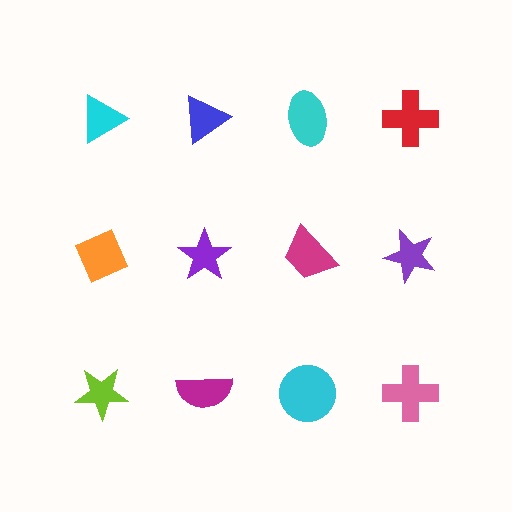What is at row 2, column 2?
A purple star.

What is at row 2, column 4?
A purple star.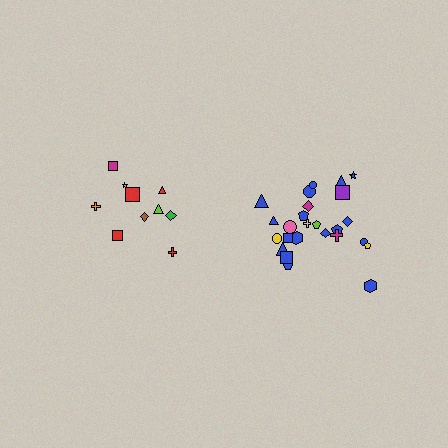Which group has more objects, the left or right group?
The right group.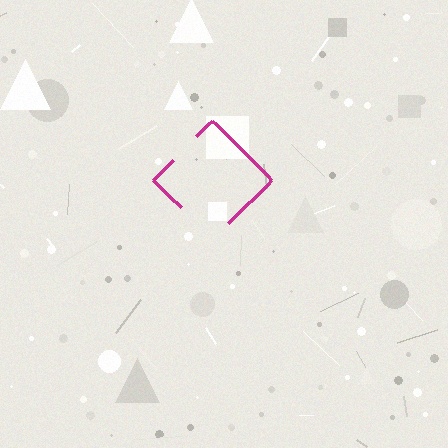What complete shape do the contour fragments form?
The contour fragments form a diamond.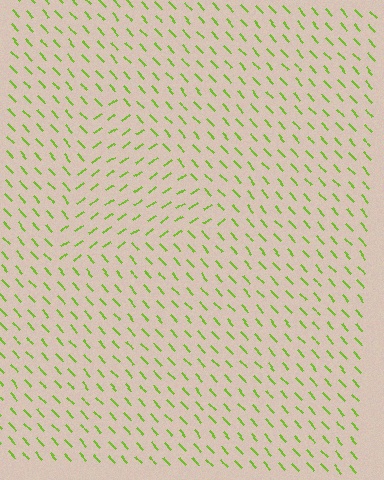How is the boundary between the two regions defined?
The boundary is defined purely by a change in line orientation (approximately 82 degrees difference). All lines are the same color and thickness.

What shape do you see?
I see a triangle.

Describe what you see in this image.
The image is filled with small lime line segments. A triangle region in the image has lines oriented differently from the surrounding lines, creating a visible texture boundary.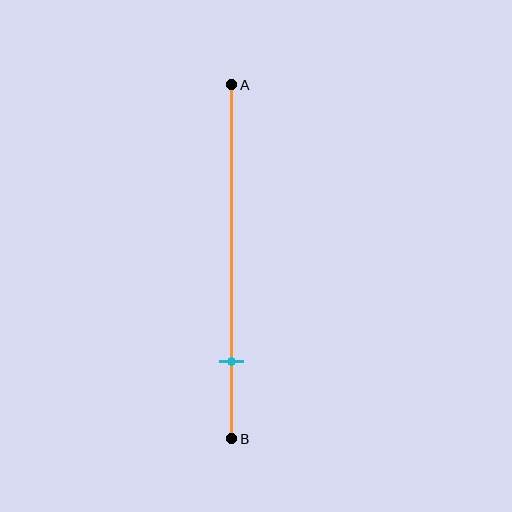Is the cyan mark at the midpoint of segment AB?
No, the mark is at about 80% from A, not at the 50% midpoint.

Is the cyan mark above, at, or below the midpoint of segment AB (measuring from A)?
The cyan mark is below the midpoint of segment AB.